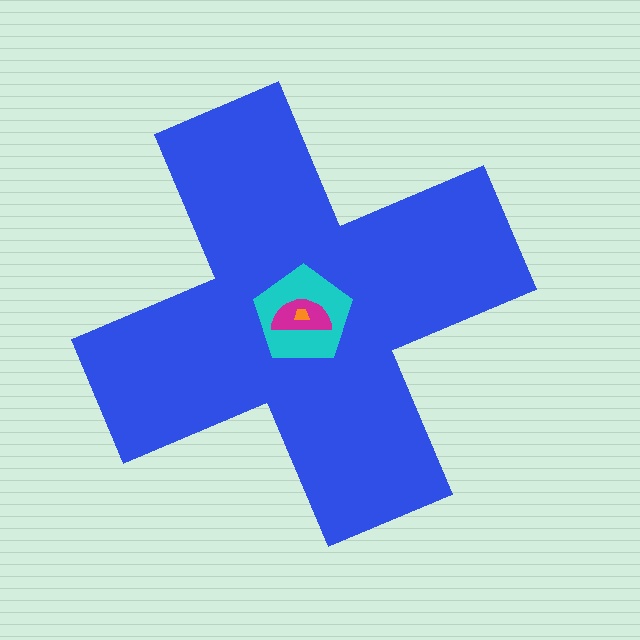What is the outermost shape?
The blue cross.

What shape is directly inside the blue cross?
The cyan pentagon.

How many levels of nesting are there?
4.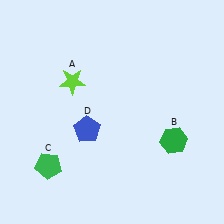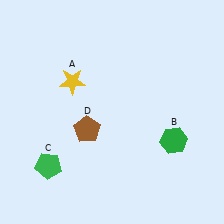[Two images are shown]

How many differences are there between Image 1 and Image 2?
There are 2 differences between the two images.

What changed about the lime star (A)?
In Image 1, A is lime. In Image 2, it changed to yellow.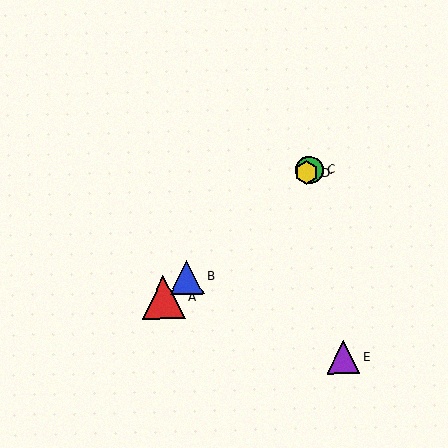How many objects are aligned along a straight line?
4 objects (A, B, C, D) are aligned along a straight line.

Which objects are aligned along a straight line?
Objects A, B, C, D are aligned along a straight line.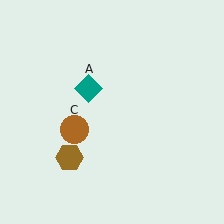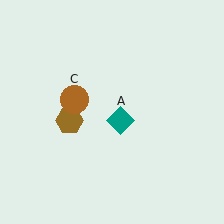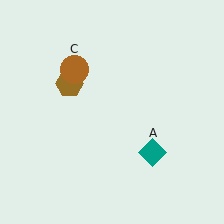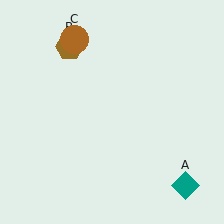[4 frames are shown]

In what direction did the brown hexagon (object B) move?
The brown hexagon (object B) moved up.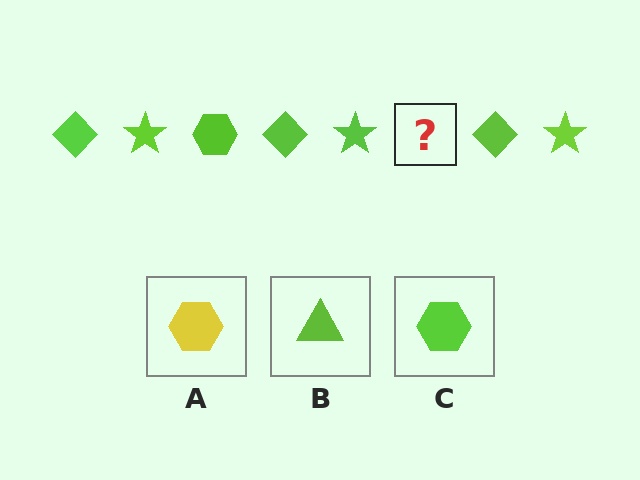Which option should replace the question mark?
Option C.